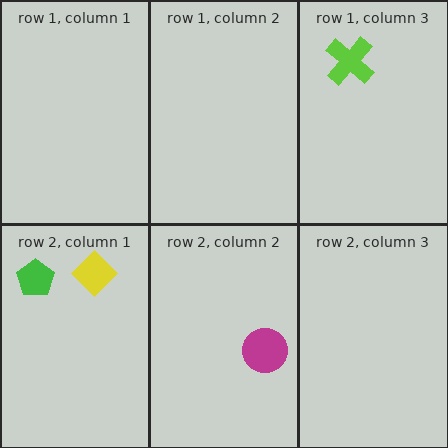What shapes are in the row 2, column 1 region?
The yellow diamond, the green pentagon.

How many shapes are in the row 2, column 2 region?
1.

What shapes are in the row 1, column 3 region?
The lime cross.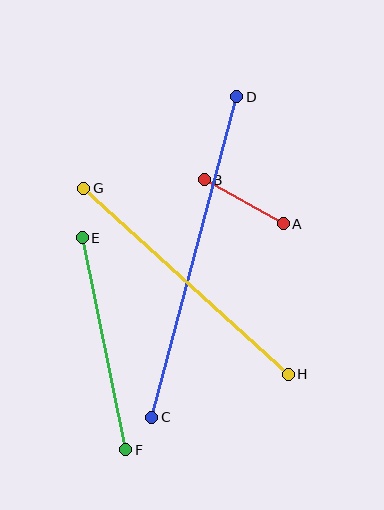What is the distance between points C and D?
The distance is approximately 331 pixels.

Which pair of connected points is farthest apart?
Points C and D are farthest apart.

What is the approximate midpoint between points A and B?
The midpoint is at approximately (244, 202) pixels.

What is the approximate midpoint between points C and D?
The midpoint is at approximately (194, 257) pixels.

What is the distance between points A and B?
The distance is approximately 91 pixels.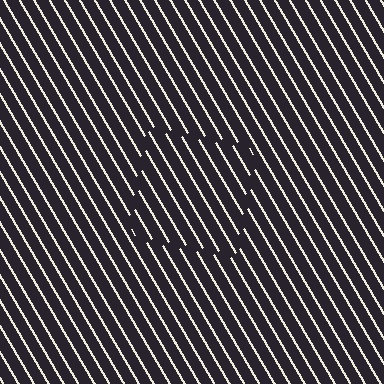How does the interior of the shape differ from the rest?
The interior of the shape contains the same grating, shifted by half a period — the contour is defined by the phase discontinuity where line-ends from the inner and outer gratings abut.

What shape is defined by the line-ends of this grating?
An illusory square. The interior of the shape contains the same grating, shifted by half a period — the contour is defined by the phase discontinuity where line-ends from the inner and outer gratings abut.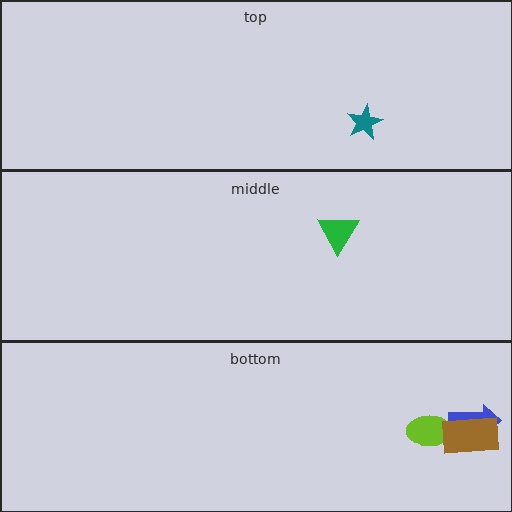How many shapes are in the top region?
1.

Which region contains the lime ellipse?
The bottom region.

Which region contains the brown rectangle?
The bottom region.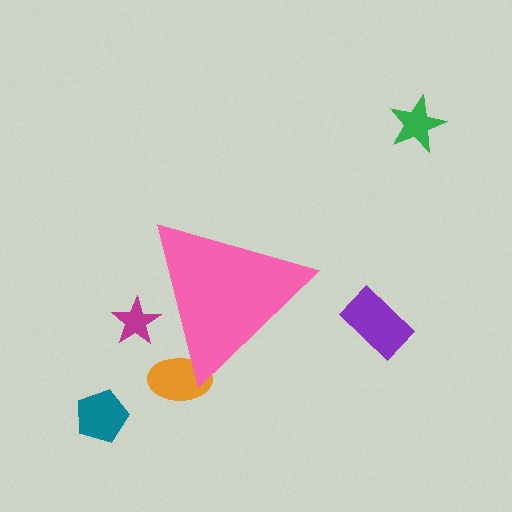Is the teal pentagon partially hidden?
No, the teal pentagon is fully visible.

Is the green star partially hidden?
No, the green star is fully visible.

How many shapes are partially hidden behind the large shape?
2 shapes are partially hidden.